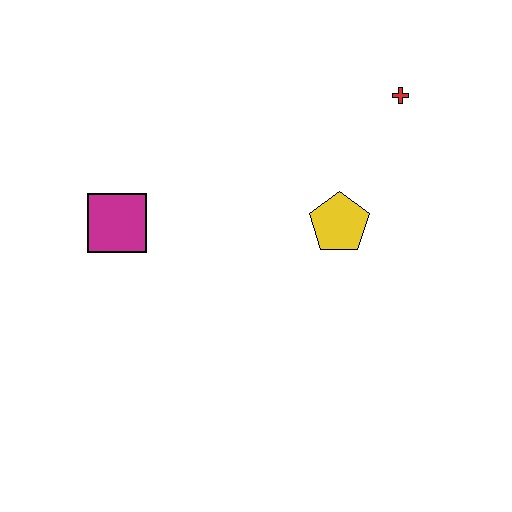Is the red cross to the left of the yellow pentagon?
No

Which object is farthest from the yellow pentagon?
The magenta square is farthest from the yellow pentagon.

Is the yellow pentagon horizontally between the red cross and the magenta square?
Yes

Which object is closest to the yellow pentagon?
The red cross is closest to the yellow pentagon.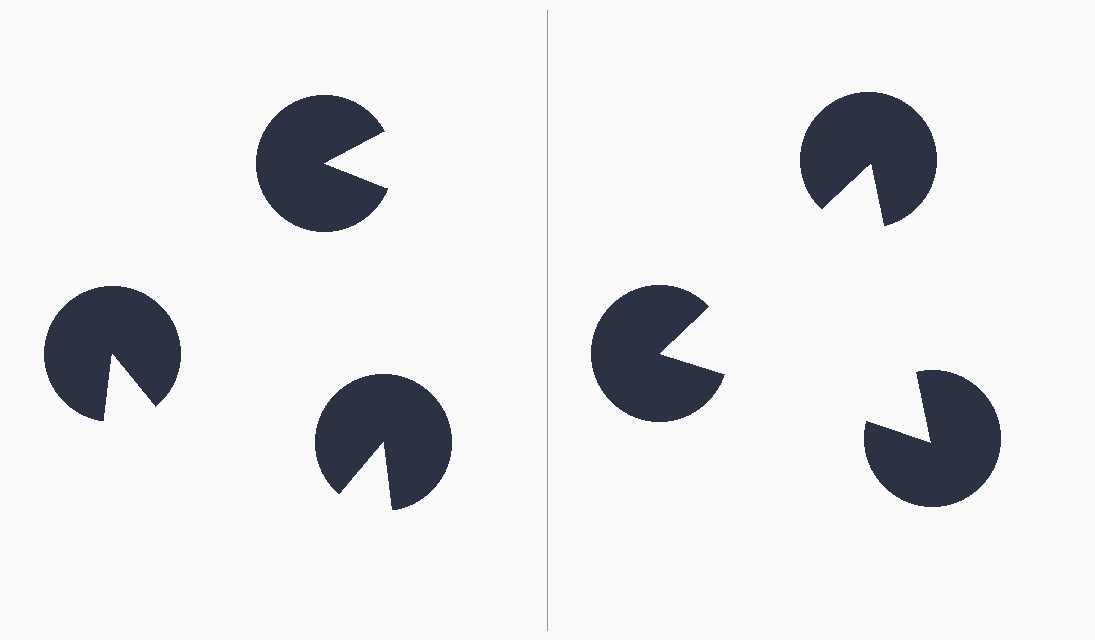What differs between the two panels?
The pac-man discs are positioned identically on both sides; only the wedge orientations differ. On the right they align to a triangle; on the left they are misaligned.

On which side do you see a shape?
An illusory triangle appears on the right side. On the left side the wedge cuts are rotated, so no coherent shape forms.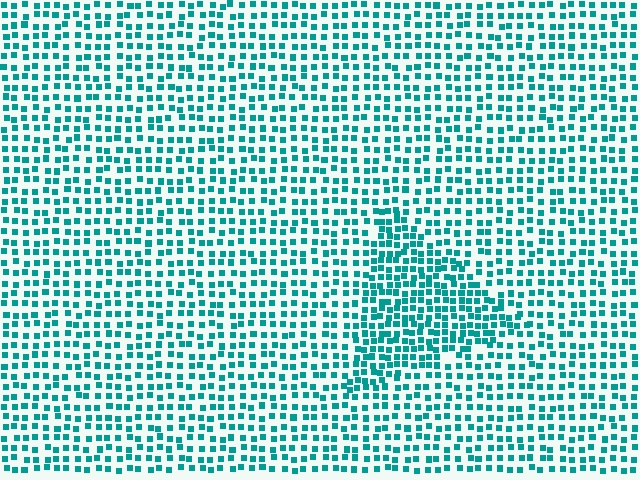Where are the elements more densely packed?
The elements are more densely packed inside the triangle boundary.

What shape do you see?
I see a triangle.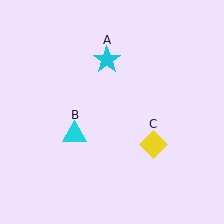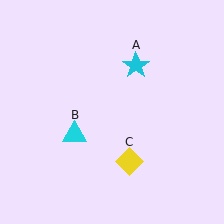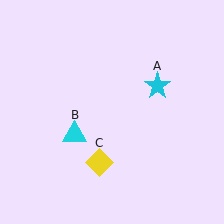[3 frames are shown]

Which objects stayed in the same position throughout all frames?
Cyan triangle (object B) remained stationary.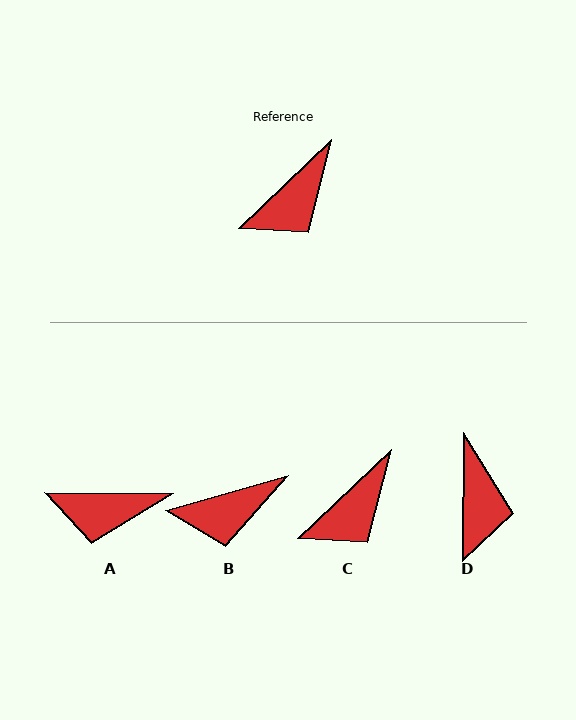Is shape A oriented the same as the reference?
No, it is off by about 44 degrees.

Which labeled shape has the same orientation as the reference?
C.